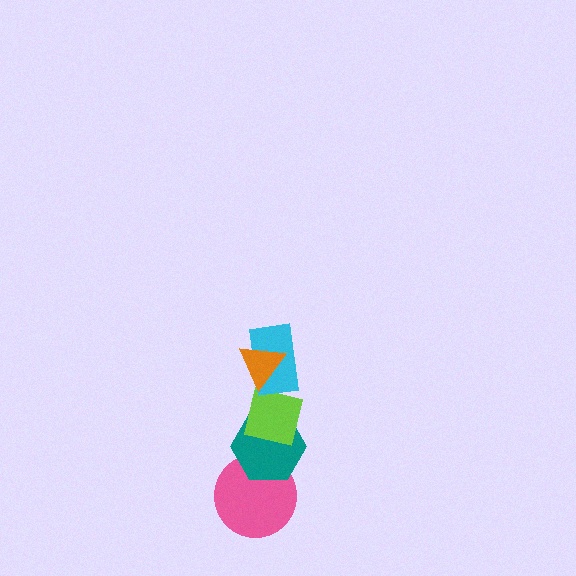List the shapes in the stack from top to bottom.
From top to bottom: the orange triangle, the cyan rectangle, the lime square, the teal hexagon, the pink circle.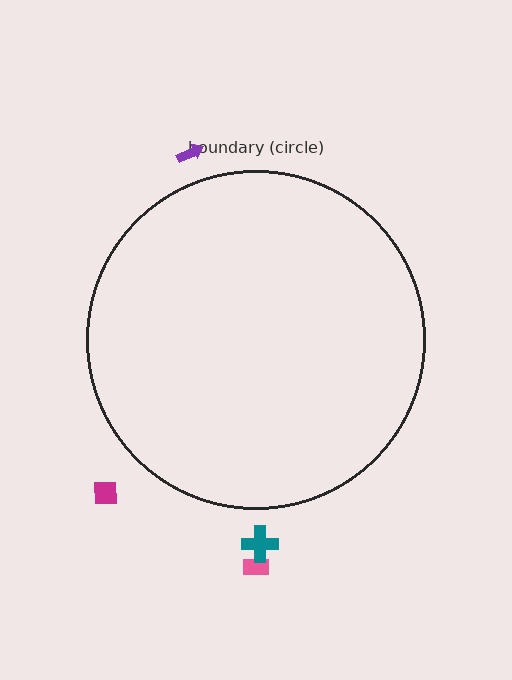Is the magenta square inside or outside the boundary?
Outside.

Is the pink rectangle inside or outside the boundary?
Outside.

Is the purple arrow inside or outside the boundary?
Outside.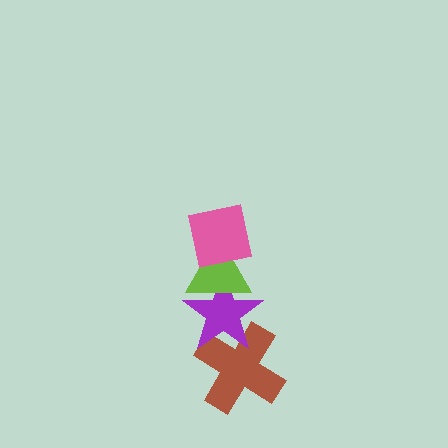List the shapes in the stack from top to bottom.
From top to bottom: the pink square, the lime triangle, the purple star, the brown cross.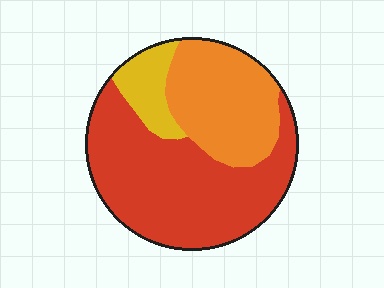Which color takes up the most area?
Red, at roughly 55%.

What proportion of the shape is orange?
Orange takes up between a quarter and a half of the shape.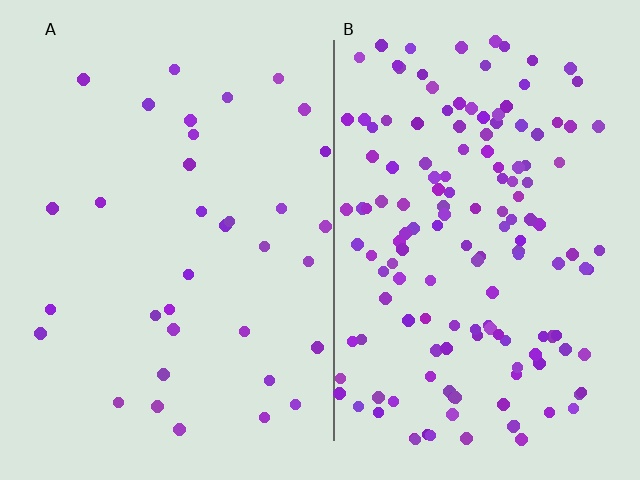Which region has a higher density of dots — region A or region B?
B (the right).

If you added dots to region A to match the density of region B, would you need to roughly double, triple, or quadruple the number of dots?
Approximately quadruple.